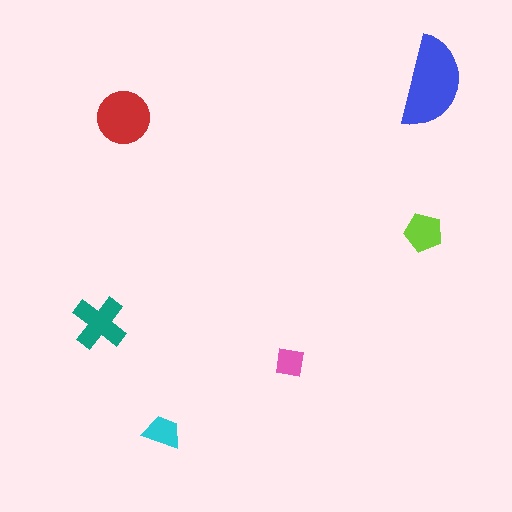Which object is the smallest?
The pink square.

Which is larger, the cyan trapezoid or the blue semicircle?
The blue semicircle.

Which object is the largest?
The blue semicircle.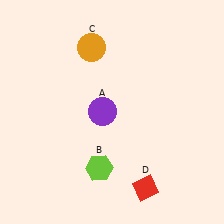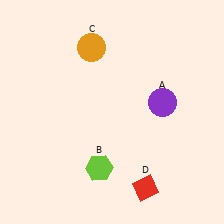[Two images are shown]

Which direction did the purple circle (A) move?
The purple circle (A) moved right.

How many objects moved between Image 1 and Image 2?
1 object moved between the two images.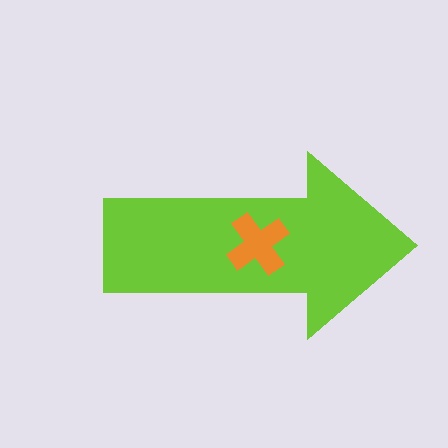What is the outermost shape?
The lime arrow.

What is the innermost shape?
The orange cross.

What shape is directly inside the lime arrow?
The orange cross.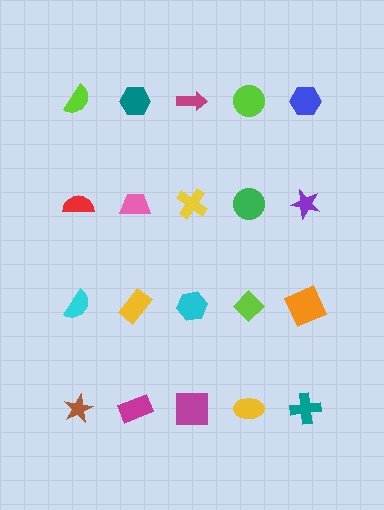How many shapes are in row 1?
5 shapes.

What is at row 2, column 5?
A purple star.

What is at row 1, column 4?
A lime circle.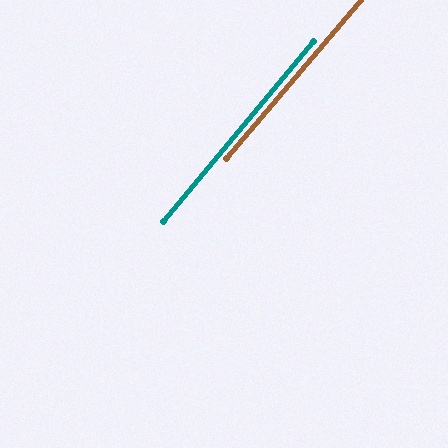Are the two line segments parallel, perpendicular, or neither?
Parallel — their directions differ by only 0.4°.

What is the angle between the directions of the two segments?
Approximately 0 degrees.